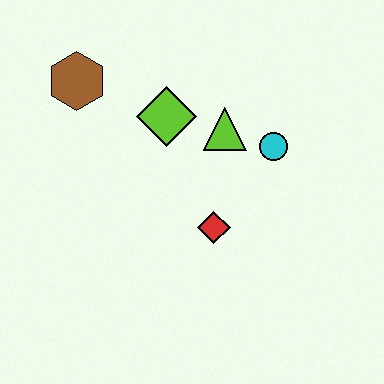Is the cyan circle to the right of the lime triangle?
Yes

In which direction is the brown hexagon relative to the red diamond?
The brown hexagon is above the red diamond.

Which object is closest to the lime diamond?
The lime triangle is closest to the lime diamond.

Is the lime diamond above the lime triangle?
Yes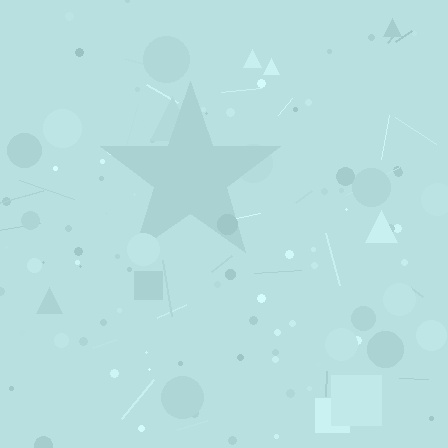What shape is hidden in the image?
A star is hidden in the image.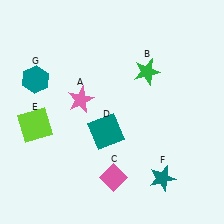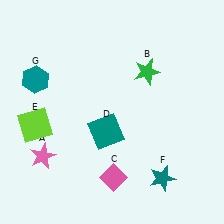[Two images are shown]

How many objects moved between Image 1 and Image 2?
1 object moved between the two images.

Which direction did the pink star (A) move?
The pink star (A) moved down.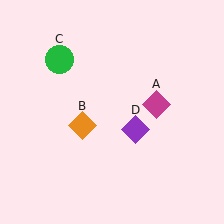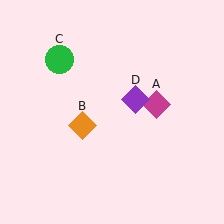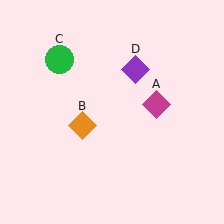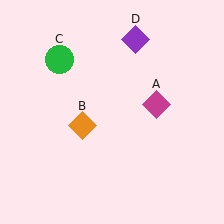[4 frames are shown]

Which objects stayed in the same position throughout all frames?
Magenta diamond (object A) and orange diamond (object B) and green circle (object C) remained stationary.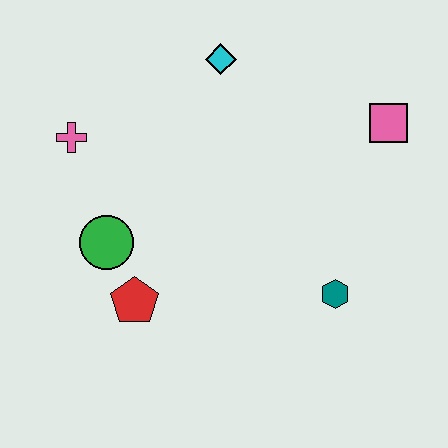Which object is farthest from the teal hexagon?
The pink cross is farthest from the teal hexagon.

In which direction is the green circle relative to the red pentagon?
The green circle is above the red pentagon.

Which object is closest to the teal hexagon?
The pink square is closest to the teal hexagon.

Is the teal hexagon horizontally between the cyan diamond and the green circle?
No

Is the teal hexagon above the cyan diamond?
No